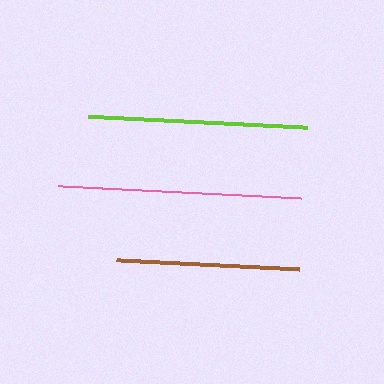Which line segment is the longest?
The pink line is the longest at approximately 243 pixels.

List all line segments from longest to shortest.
From longest to shortest: pink, lime, brown.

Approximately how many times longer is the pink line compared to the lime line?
The pink line is approximately 1.1 times the length of the lime line.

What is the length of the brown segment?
The brown segment is approximately 184 pixels long.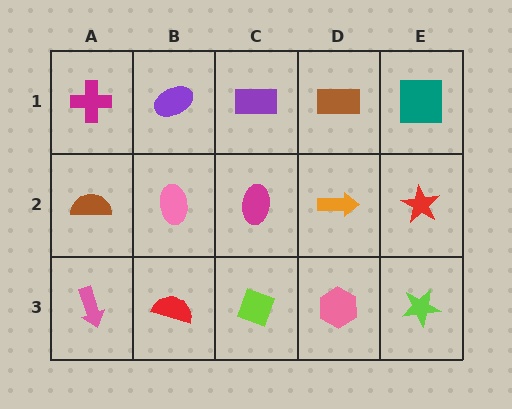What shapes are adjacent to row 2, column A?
A magenta cross (row 1, column A), a pink arrow (row 3, column A), a pink ellipse (row 2, column B).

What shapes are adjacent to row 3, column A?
A brown semicircle (row 2, column A), a red semicircle (row 3, column B).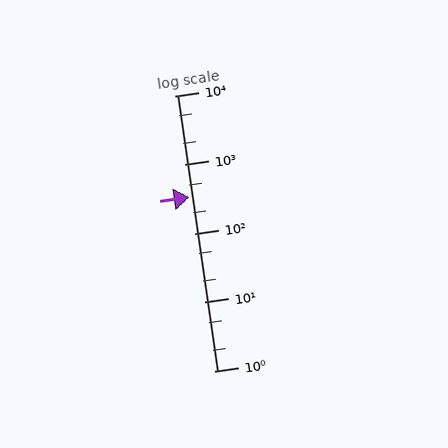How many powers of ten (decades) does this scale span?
The scale spans 4 decades, from 1 to 10000.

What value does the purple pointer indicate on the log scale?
The pointer indicates approximately 330.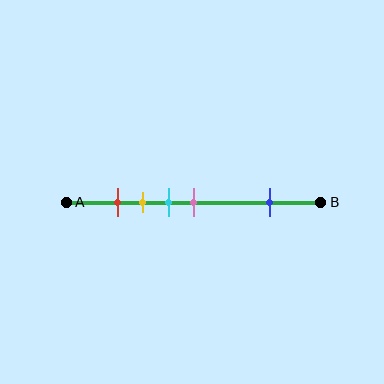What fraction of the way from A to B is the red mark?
The red mark is approximately 20% (0.2) of the way from A to B.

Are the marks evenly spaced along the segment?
No, the marks are not evenly spaced.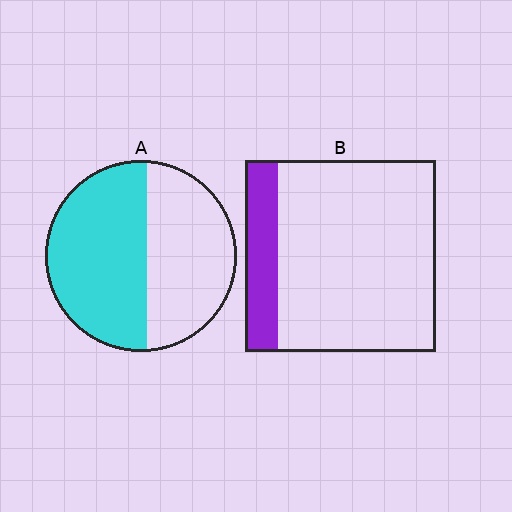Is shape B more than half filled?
No.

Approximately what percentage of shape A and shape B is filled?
A is approximately 55% and B is approximately 15%.